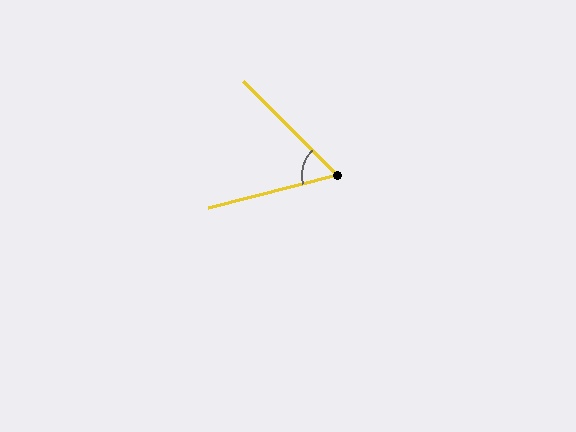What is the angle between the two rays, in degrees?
Approximately 60 degrees.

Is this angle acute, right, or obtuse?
It is acute.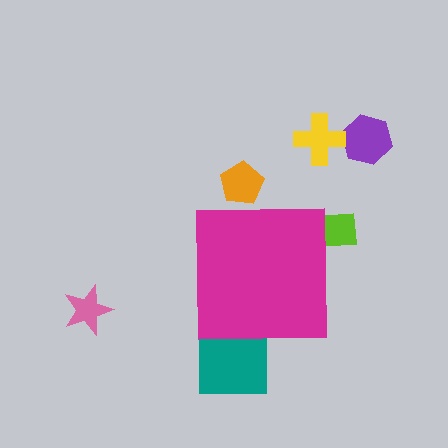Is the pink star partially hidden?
No, the pink star is fully visible.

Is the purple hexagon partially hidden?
No, the purple hexagon is fully visible.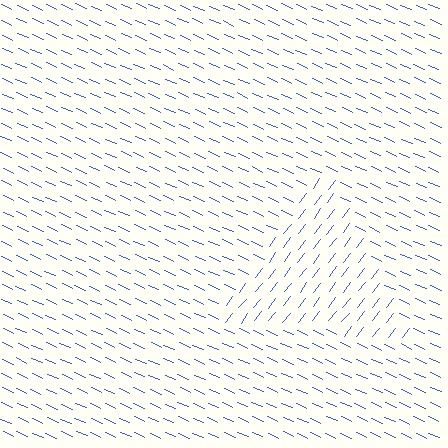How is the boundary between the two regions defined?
The boundary is defined purely by a change in line orientation (approximately 77 degrees difference). All lines are the same color and thickness.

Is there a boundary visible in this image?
Yes, there is a texture boundary formed by a change in line orientation.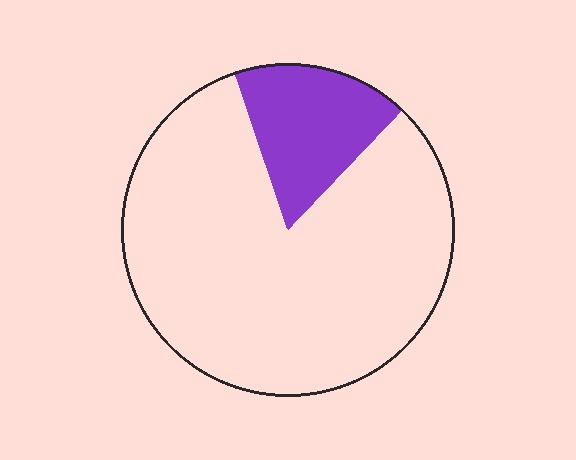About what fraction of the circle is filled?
About one sixth (1/6).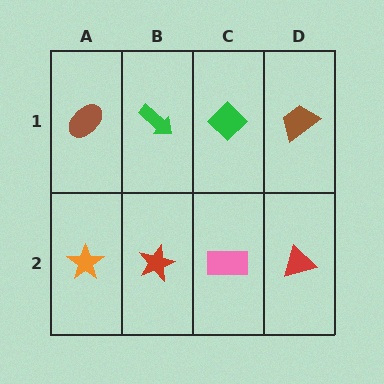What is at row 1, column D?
A brown trapezoid.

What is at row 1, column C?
A green diamond.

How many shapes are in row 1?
4 shapes.